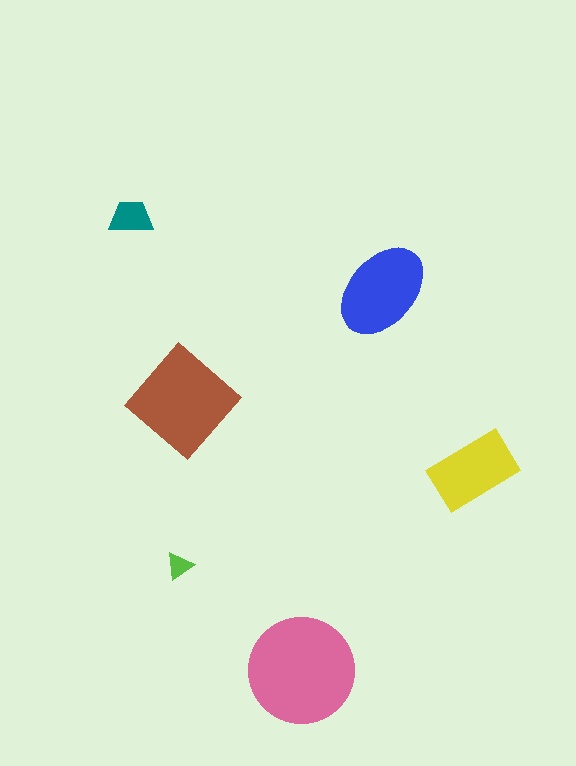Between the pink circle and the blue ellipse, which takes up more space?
The pink circle.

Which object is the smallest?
The lime triangle.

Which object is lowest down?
The pink circle is bottommost.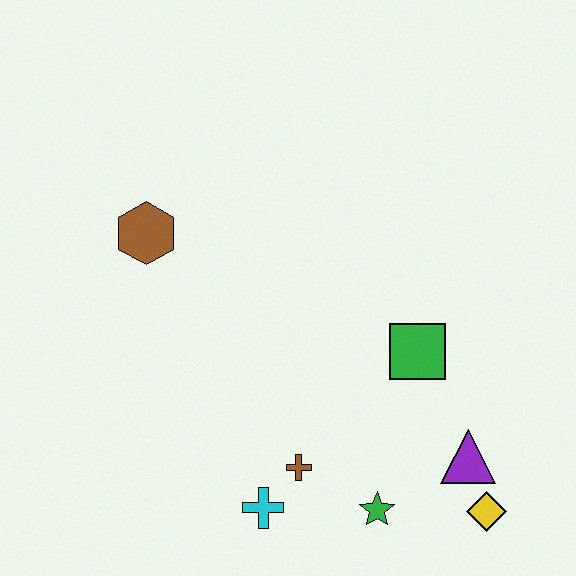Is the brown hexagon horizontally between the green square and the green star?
No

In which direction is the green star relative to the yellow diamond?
The green star is to the left of the yellow diamond.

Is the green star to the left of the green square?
Yes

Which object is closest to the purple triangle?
The yellow diamond is closest to the purple triangle.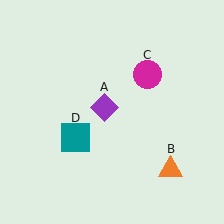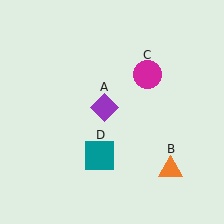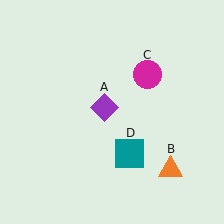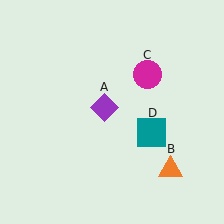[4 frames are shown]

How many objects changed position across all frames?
1 object changed position: teal square (object D).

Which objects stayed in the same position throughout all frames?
Purple diamond (object A) and orange triangle (object B) and magenta circle (object C) remained stationary.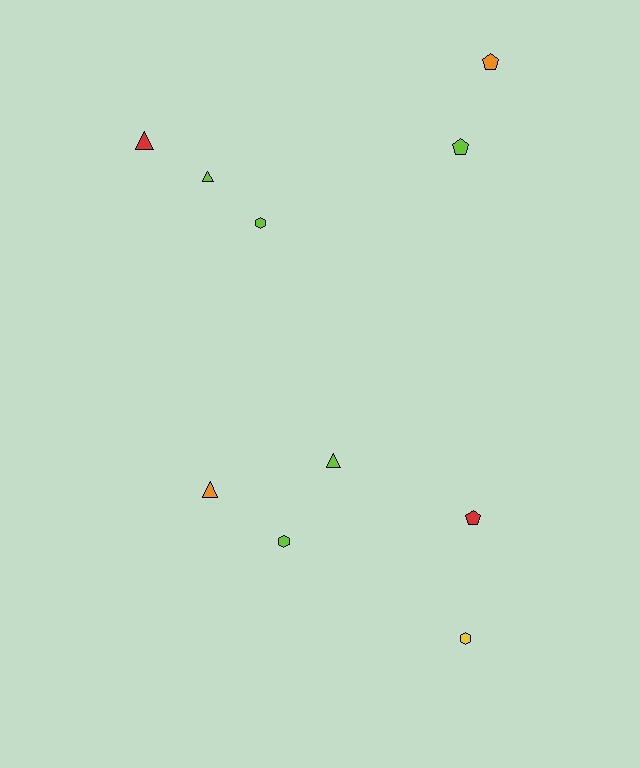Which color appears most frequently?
Lime, with 5 objects.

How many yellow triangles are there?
There are no yellow triangles.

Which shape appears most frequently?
Triangle, with 4 objects.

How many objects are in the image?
There are 10 objects.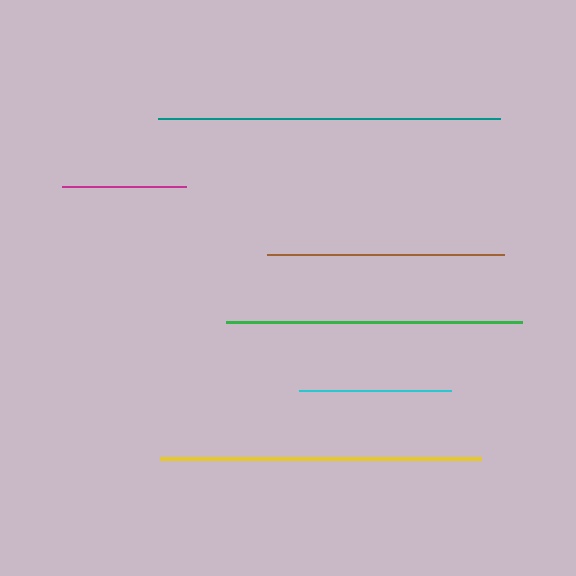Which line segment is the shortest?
The magenta line is the shortest at approximately 125 pixels.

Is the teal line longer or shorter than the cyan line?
The teal line is longer than the cyan line.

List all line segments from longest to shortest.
From longest to shortest: teal, yellow, green, brown, cyan, magenta.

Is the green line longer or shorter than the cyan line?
The green line is longer than the cyan line.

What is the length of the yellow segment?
The yellow segment is approximately 320 pixels long.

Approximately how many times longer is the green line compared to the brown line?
The green line is approximately 1.3 times the length of the brown line.